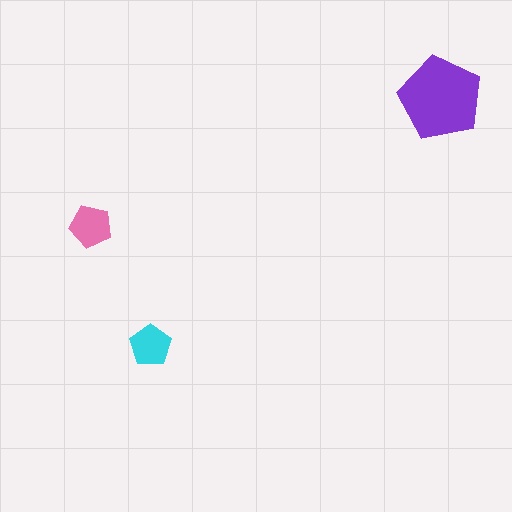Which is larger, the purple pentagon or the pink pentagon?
The purple one.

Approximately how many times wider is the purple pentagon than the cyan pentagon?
About 2 times wider.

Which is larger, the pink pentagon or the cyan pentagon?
The pink one.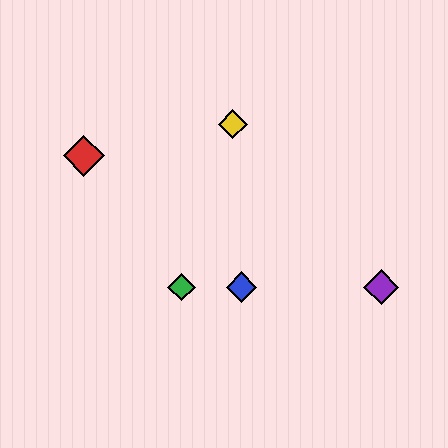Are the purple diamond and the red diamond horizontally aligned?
No, the purple diamond is at y≈287 and the red diamond is at y≈156.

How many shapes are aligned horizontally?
3 shapes (the blue diamond, the green diamond, the purple diamond) are aligned horizontally.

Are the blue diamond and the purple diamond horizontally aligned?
Yes, both are at y≈287.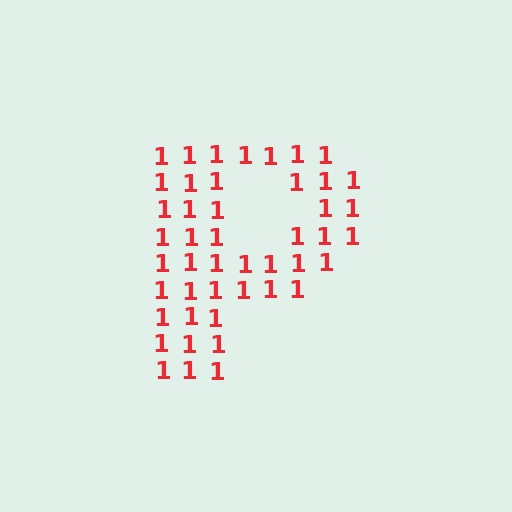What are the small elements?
The small elements are digit 1's.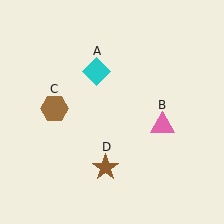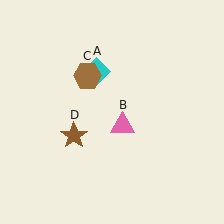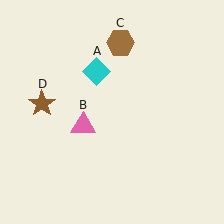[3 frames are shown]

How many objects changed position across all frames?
3 objects changed position: pink triangle (object B), brown hexagon (object C), brown star (object D).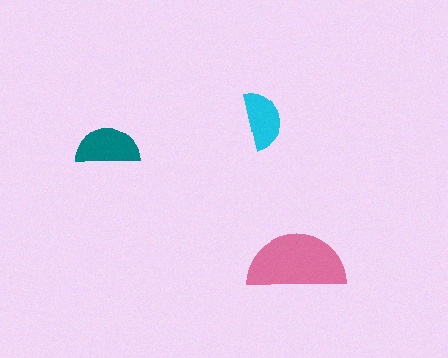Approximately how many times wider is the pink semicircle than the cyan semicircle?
About 1.5 times wider.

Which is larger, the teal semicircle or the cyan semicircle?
The teal one.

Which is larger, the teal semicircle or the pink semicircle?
The pink one.